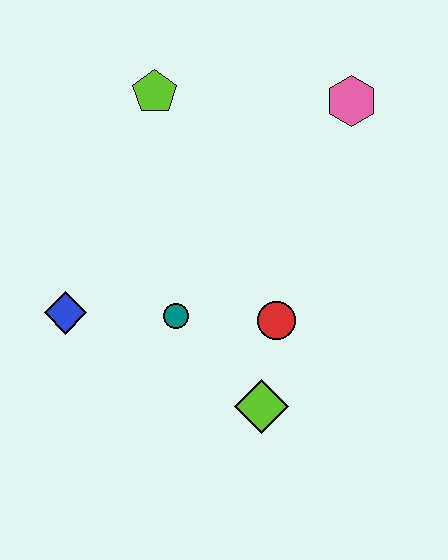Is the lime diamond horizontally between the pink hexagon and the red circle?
No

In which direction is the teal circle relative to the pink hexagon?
The teal circle is below the pink hexagon.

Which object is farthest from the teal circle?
The pink hexagon is farthest from the teal circle.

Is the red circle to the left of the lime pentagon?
No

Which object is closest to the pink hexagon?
The lime pentagon is closest to the pink hexagon.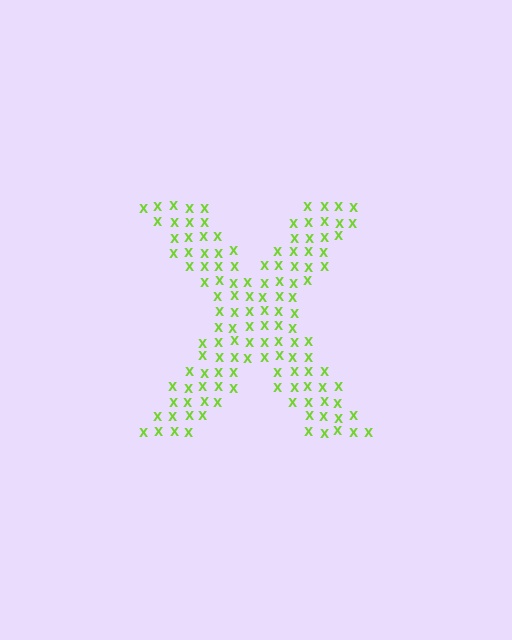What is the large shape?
The large shape is the letter X.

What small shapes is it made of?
It is made of small letter X's.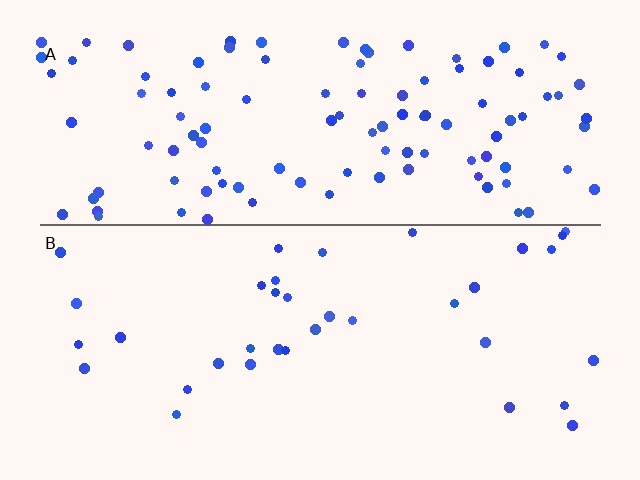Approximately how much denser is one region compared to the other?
Approximately 3.1× — region A over region B.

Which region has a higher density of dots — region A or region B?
A (the top).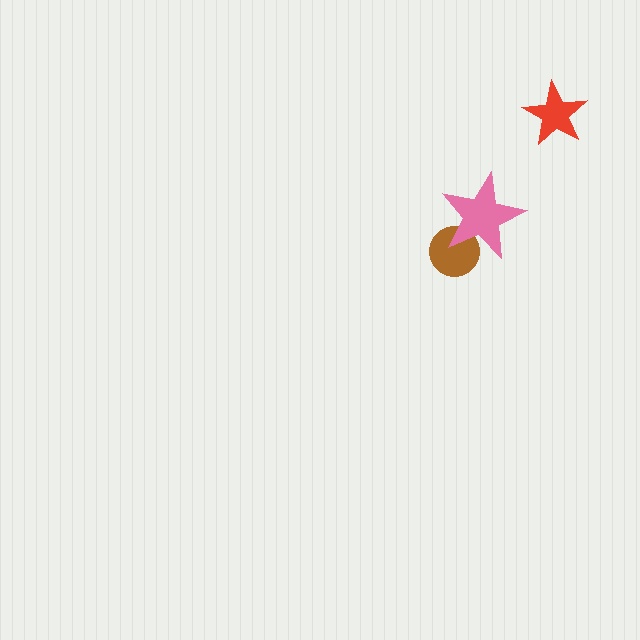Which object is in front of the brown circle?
The pink star is in front of the brown circle.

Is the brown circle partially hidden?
Yes, it is partially covered by another shape.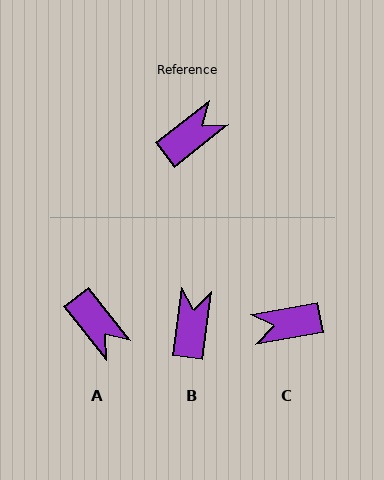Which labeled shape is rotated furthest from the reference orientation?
C, about 151 degrees away.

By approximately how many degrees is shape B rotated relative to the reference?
Approximately 44 degrees counter-clockwise.